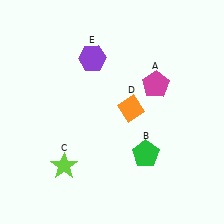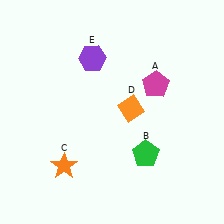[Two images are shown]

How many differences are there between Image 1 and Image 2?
There is 1 difference between the two images.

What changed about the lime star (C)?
In Image 1, C is lime. In Image 2, it changed to orange.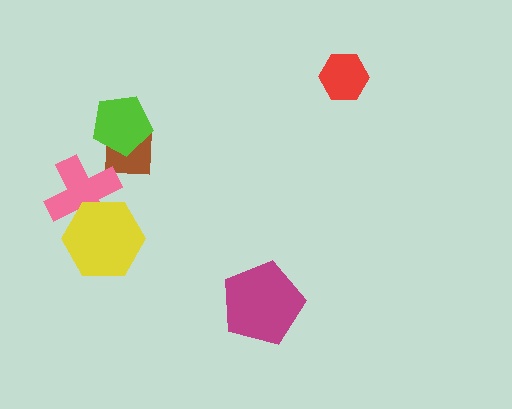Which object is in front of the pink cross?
The yellow hexagon is in front of the pink cross.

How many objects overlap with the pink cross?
2 objects overlap with the pink cross.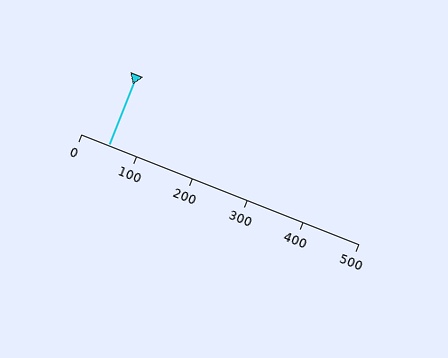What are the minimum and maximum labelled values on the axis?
The axis runs from 0 to 500.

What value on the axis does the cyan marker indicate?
The marker indicates approximately 50.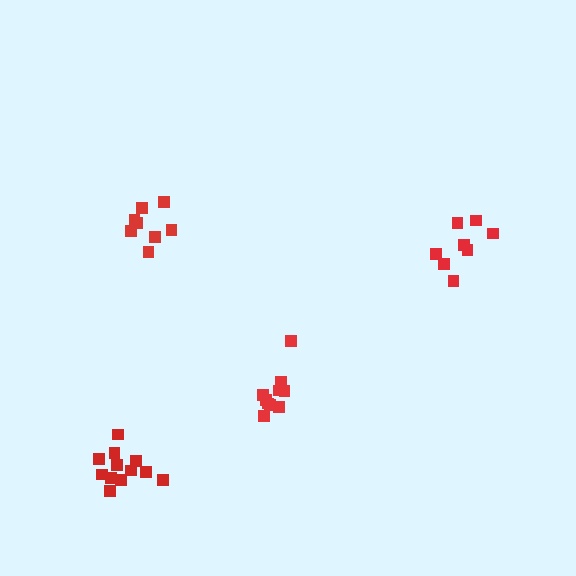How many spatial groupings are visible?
There are 4 spatial groupings.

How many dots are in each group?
Group 1: 8 dots, Group 2: 10 dots, Group 3: 8 dots, Group 4: 12 dots (38 total).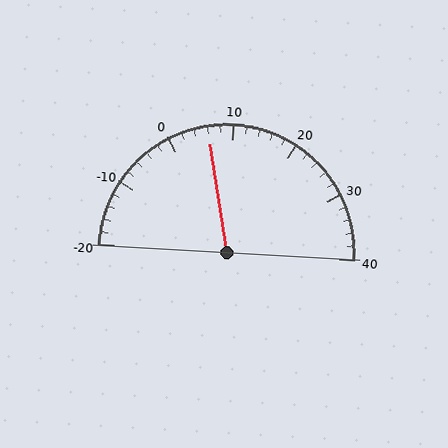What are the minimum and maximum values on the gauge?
The gauge ranges from -20 to 40.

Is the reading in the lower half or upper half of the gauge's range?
The reading is in the lower half of the range (-20 to 40).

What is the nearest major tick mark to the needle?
The nearest major tick mark is 10.